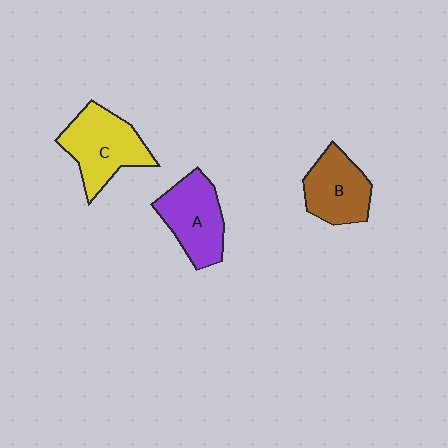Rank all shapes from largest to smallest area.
From largest to smallest: C (yellow), A (purple), B (brown).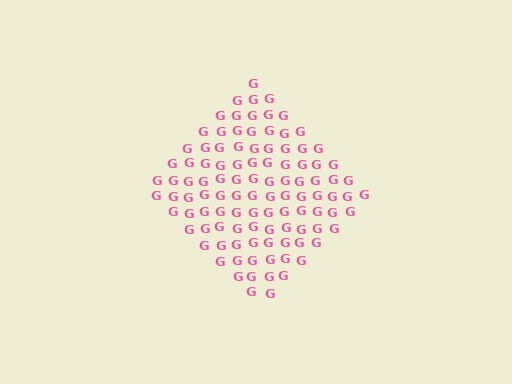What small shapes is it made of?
It is made of small letter G's.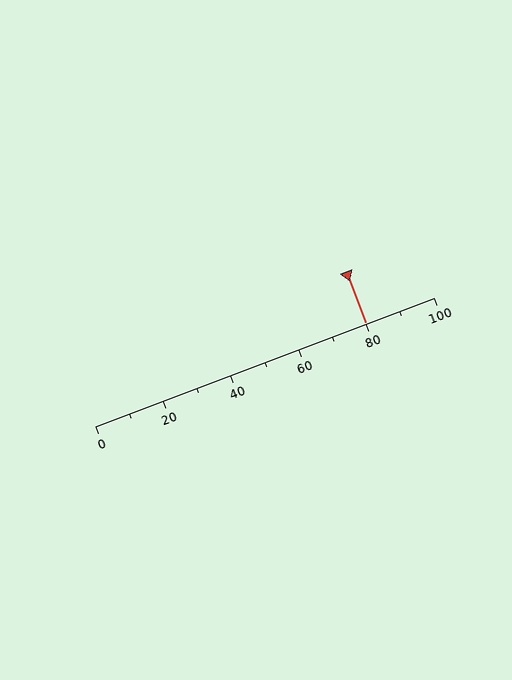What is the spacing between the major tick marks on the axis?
The major ticks are spaced 20 apart.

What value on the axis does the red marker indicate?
The marker indicates approximately 80.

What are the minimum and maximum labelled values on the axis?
The axis runs from 0 to 100.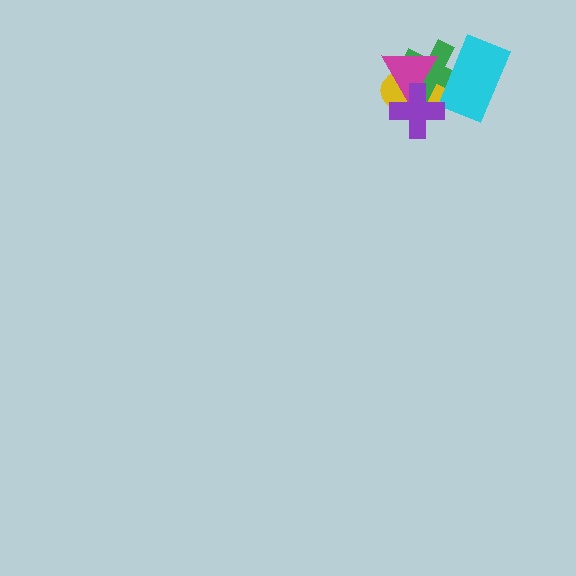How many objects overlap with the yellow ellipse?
4 objects overlap with the yellow ellipse.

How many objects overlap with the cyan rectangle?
2 objects overlap with the cyan rectangle.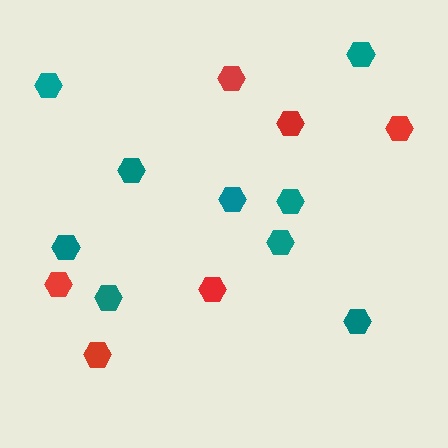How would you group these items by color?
There are 2 groups: one group of teal hexagons (9) and one group of red hexagons (6).